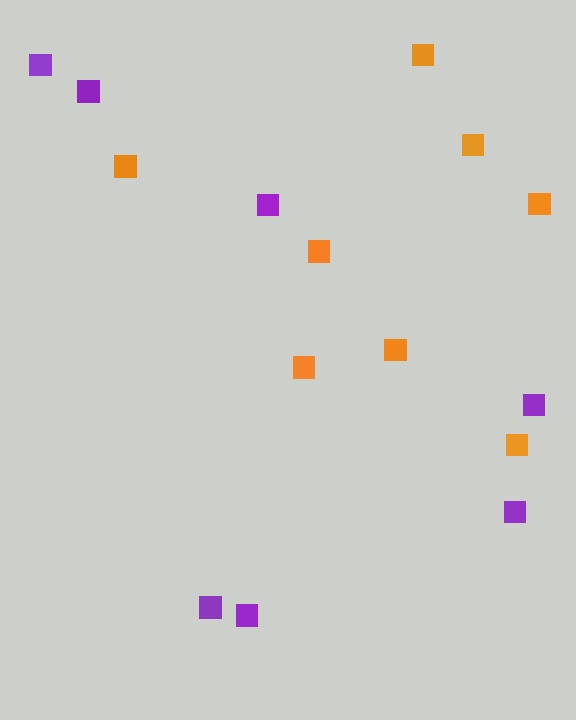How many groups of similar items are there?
There are 2 groups: one group of purple squares (7) and one group of orange squares (8).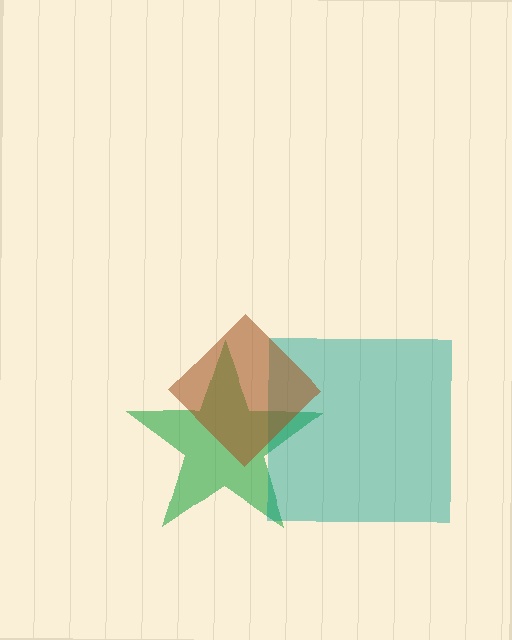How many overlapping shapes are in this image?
There are 3 overlapping shapes in the image.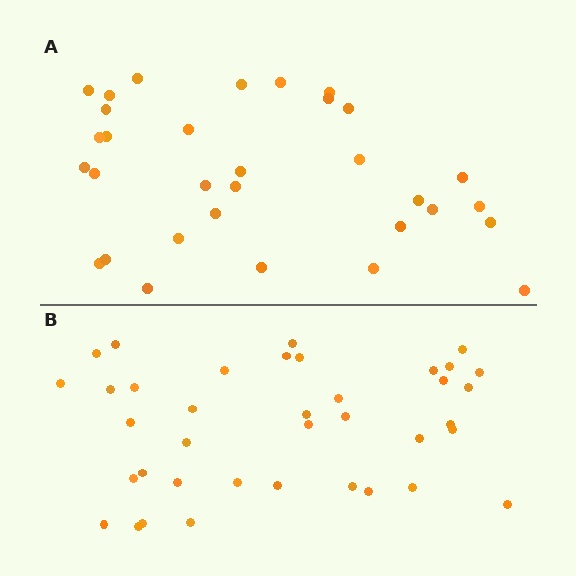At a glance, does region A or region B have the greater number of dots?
Region B (the bottom region) has more dots.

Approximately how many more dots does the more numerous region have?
Region B has about 6 more dots than region A.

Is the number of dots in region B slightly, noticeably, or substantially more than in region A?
Region B has only slightly more — the two regions are fairly close. The ratio is roughly 1.2 to 1.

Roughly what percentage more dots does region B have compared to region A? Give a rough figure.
About 20% more.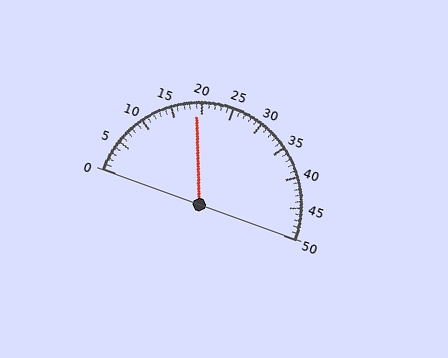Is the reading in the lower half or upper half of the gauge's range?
The reading is in the lower half of the range (0 to 50).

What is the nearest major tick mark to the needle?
The nearest major tick mark is 20.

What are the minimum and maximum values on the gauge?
The gauge ranges from 0 to 50.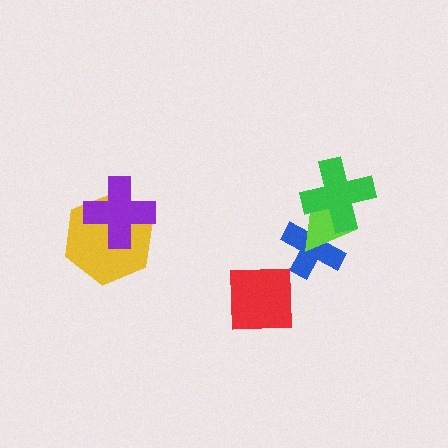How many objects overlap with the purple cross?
1 object overlaps with the purple cross.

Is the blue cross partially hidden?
Yes, it is partially covered by another shape.